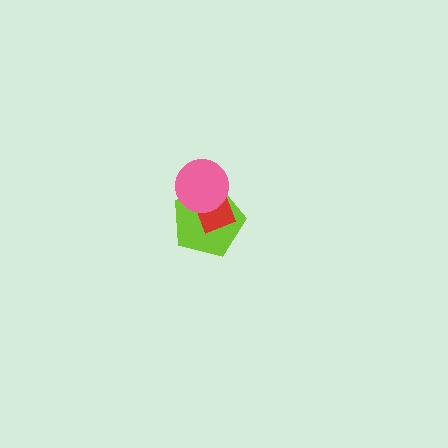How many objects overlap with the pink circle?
2 objects overlap with the pink circle.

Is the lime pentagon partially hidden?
Yes, it is partially covered by another shape.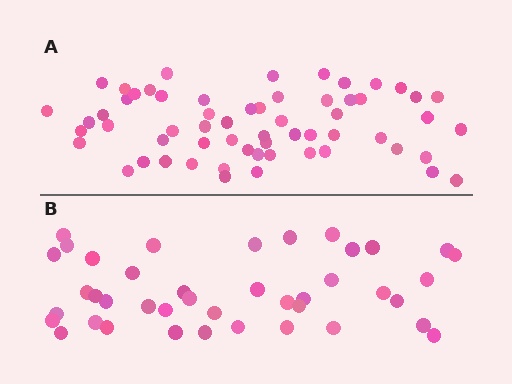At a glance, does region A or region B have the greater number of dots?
Region A (the top region) has more dots.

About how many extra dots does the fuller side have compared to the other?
Region A has approximately 20 more dots than region B.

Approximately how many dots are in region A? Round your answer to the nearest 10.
About 60 dots.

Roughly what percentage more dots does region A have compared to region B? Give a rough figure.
About 45% more.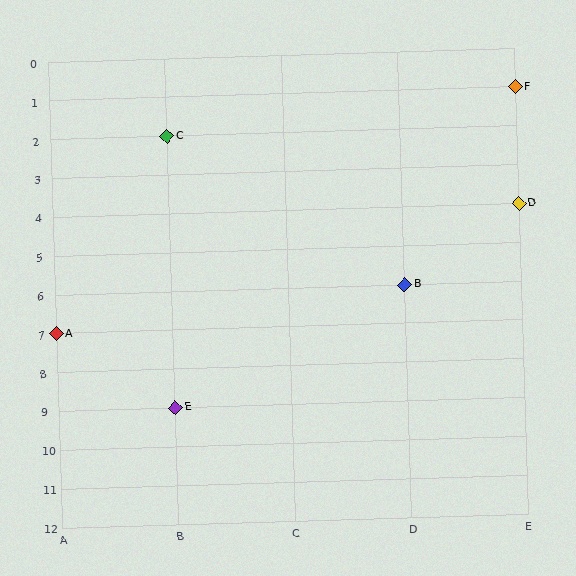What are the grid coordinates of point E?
Point E is at grid coordinates (B, 9).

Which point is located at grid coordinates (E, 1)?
Point F is at (E, 1).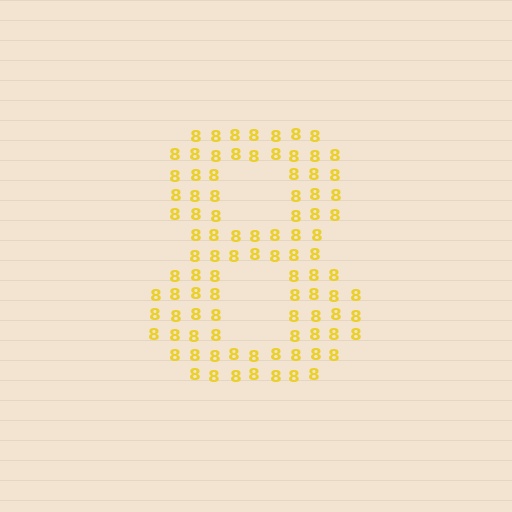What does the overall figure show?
The overall figure shows the digit 8.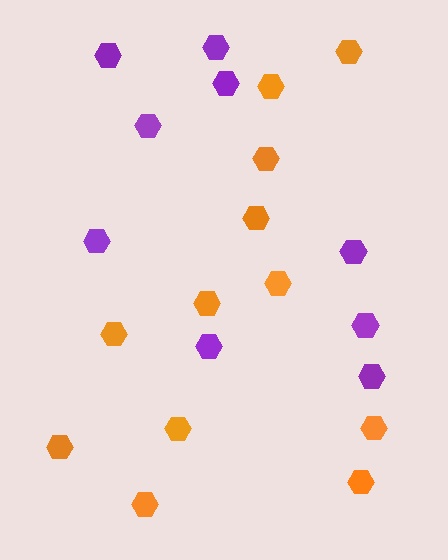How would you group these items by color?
There are 2 groups: one group of orange hexagons (12) and one group of purple hexagons (9).